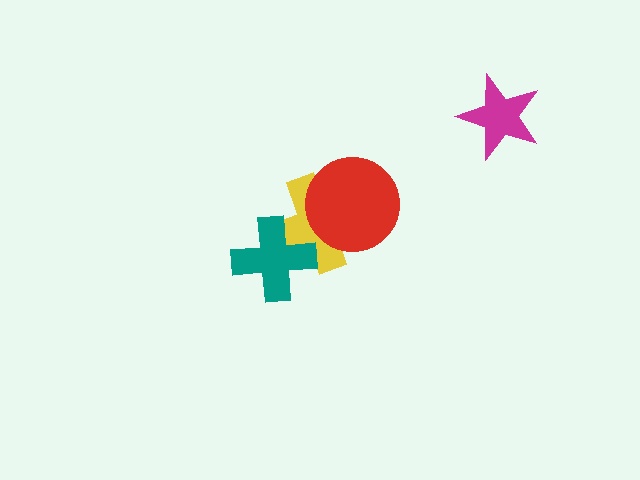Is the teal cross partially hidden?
No, no other shape covers it.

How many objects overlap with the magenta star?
0 objects overlap with the magenta star.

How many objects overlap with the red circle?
1 object overlaps with the red circle.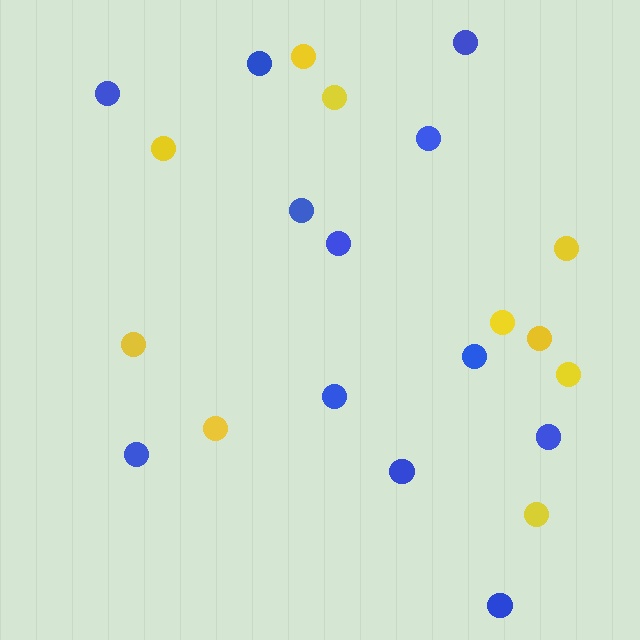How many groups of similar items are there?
There are 2 groups: one group of yellow circles (10) and one group of blue circles (12).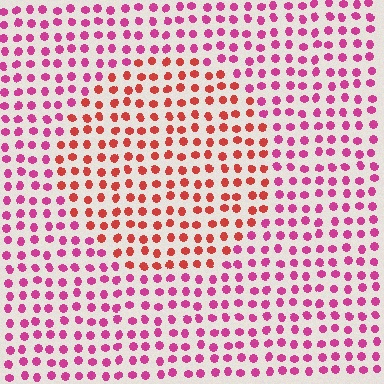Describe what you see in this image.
The image is filled with small magenta elements in a uniform arrangement. A circle-shaped region is visible where the elements are tinted to a slightly different hue, forming a subtle color boundary.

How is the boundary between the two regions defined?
The boundary is defined purely by a slight shift in hue (about 39 degrees). Spacing, size, and orientation are identical on both sides.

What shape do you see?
I see a circle.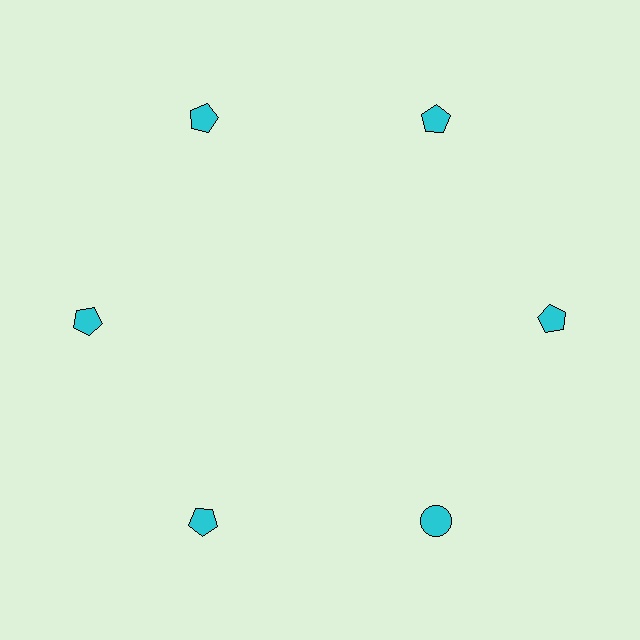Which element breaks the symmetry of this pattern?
The cyan circle at roughly the 5 o'clock position breaks the symmetry. All other shapes are cyan pentagons.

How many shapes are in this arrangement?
There are 6 shapes arranged in a ring pattern.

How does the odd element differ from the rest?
It has a different shape: circle instead of pentagon.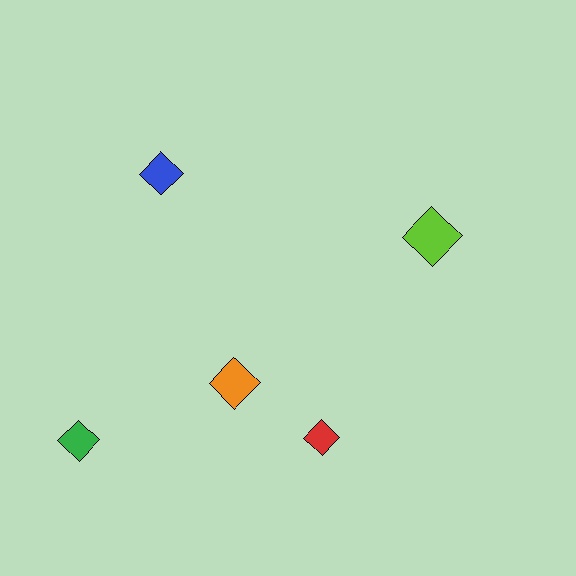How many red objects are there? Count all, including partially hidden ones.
There is 1 red object.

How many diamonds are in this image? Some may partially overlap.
There are 5 diamonds.